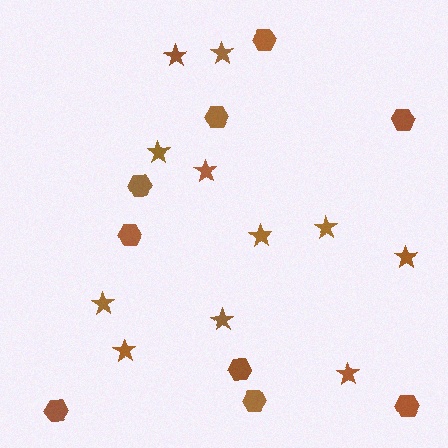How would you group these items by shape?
There are 2 groups: one group of stars (11) and one group of hexagons (9).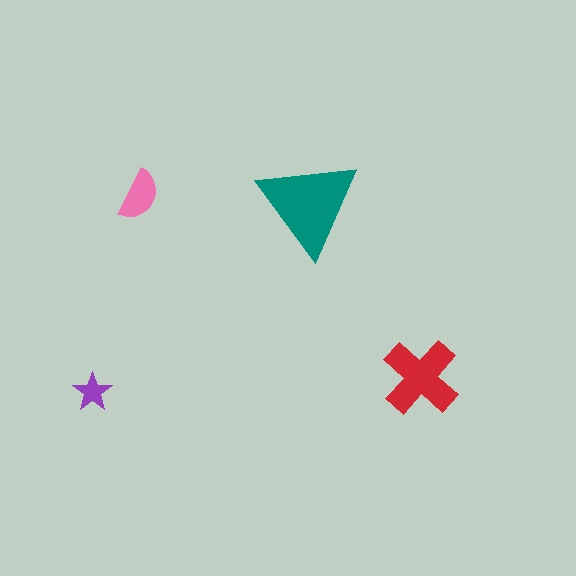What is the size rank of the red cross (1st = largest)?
2nd.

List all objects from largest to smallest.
The teal triangle, the red cross, the pink semicircle, the purple star.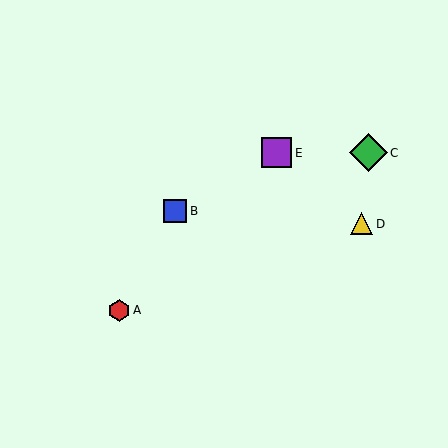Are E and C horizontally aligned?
Yes, both are at y≈153.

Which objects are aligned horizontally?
Objects C, E are aligned horizontally.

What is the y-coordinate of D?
Object D is at y≈224.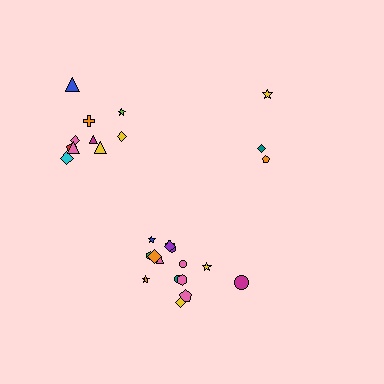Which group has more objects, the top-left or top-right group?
The top-left group.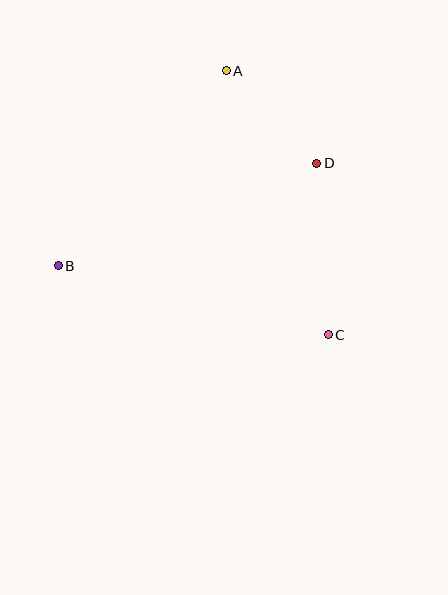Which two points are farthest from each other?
Points A and C are farthest from each other.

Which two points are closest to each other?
Points A and D are closest to each other.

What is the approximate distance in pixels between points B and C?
The distance between B and C is approximately 279 pixels.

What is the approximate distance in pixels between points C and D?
The distance between C and D is approximately 172 pixels.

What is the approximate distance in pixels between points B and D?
The distance between B and D is approximately 278 pixels.